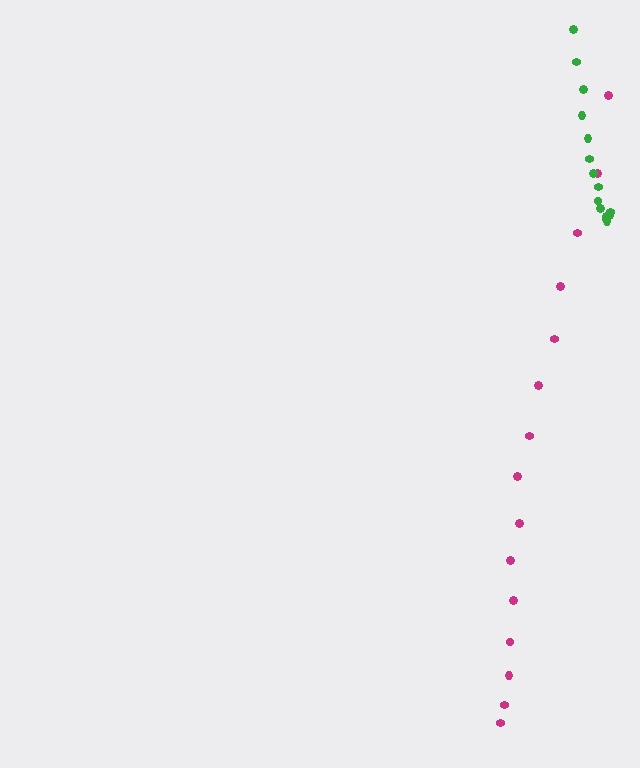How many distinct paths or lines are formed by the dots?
There are 2 distinct paths.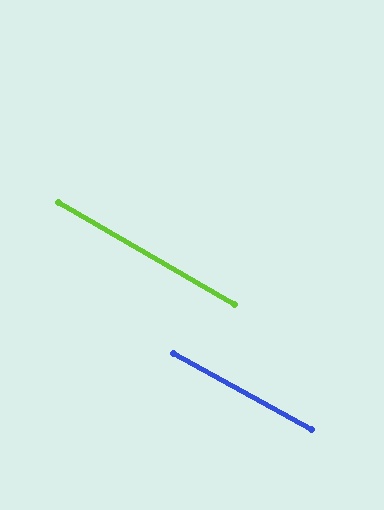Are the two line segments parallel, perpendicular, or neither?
Parallel — their directions differ by only 1.4°.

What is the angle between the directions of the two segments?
Approximately 1 degree.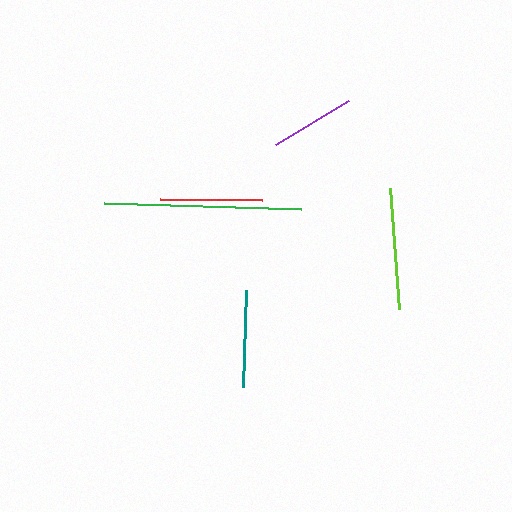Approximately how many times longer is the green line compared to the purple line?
The green line is approximately 2.3 times the length of the purple line.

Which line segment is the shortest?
The purple line is the shortest at approximately 85 pixels.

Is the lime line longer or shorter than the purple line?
The lime line is longer than the purple line.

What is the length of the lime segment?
The lime segment is approximately 121 pixels long.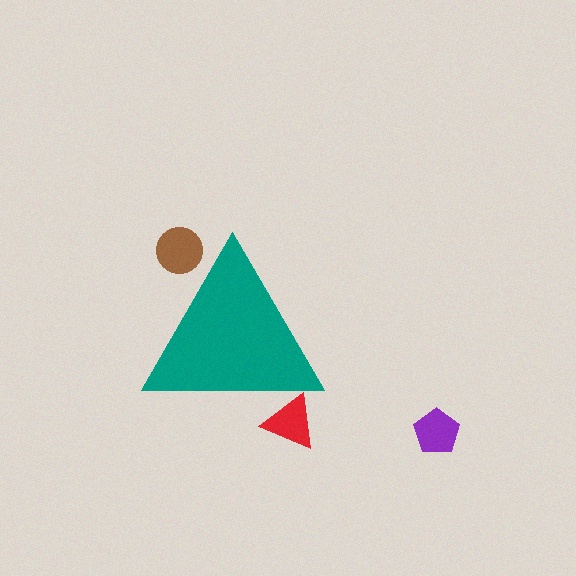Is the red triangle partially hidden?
Yes, the red triangle is partially hidden behind the teal triangle.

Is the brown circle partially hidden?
Yes, the brown circle is partially hidden behind the teal triangle.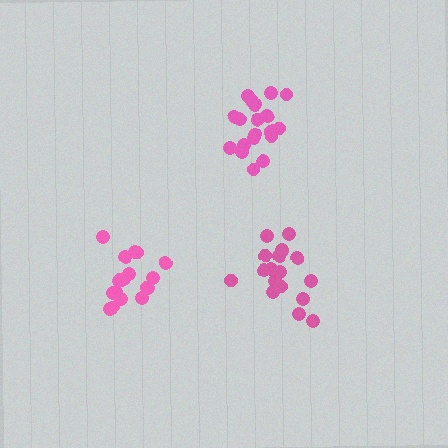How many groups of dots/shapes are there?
There are 3 groups.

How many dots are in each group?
Group 1: 20 dots, Group 2: 18 dots, Group 3: 19 dots (57 total).